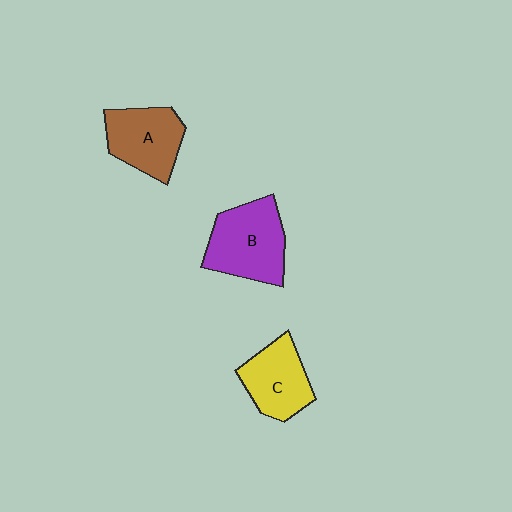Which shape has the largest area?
Shape B (purple).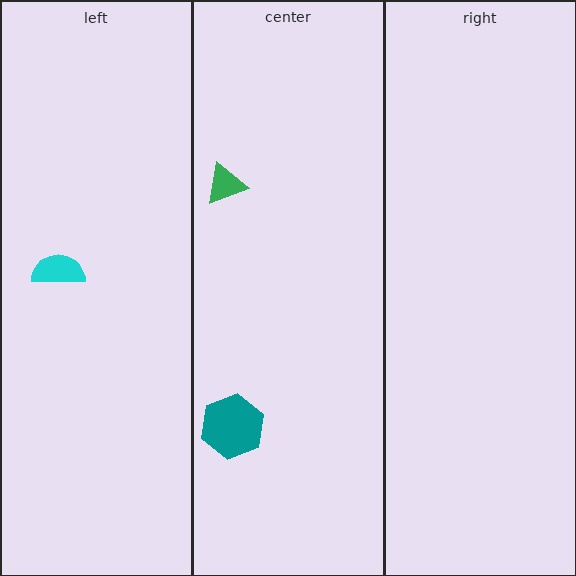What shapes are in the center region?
The green triangle, the teal hexagon.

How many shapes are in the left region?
1.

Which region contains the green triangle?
The center region.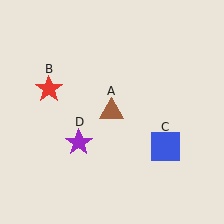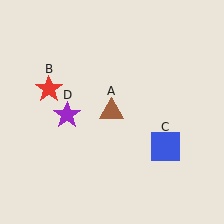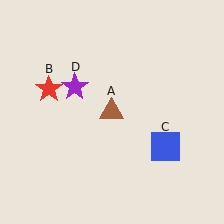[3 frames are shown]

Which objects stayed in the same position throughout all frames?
Brown triangle (object A) and red star (object B) and blue square (object C) remained stationary.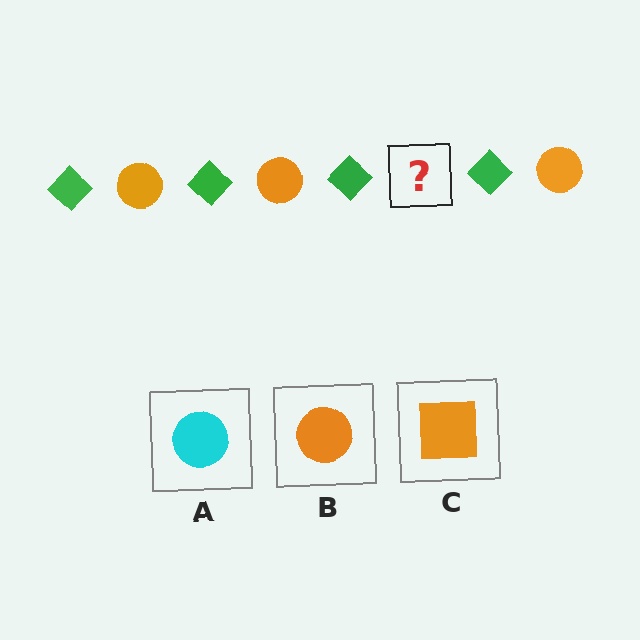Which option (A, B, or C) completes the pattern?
B.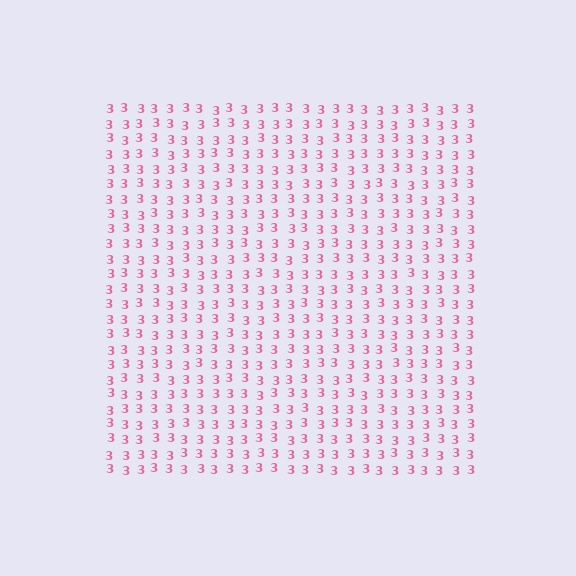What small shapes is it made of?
It is made of small digit 3's.